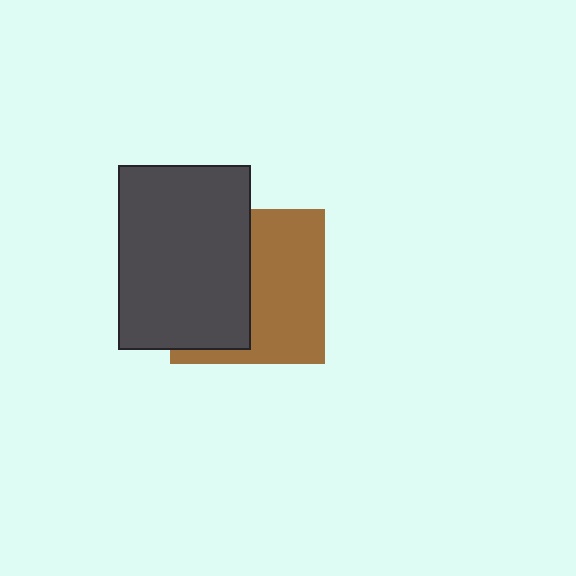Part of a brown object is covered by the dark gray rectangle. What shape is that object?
It is a square.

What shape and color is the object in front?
The object in front is a dark gray rectangle.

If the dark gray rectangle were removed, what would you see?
You would see the complete brown square.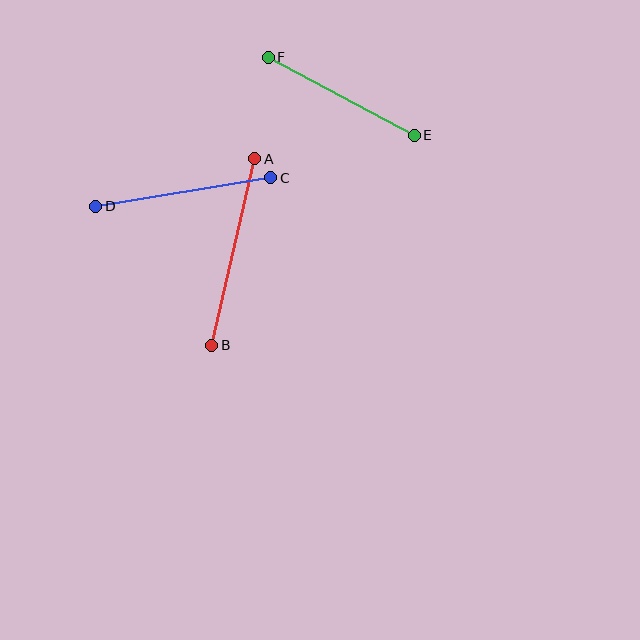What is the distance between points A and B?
The distance is approximately 191 pixels.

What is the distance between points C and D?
The distance is approximately 178 pixels.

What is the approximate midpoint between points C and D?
The midpoint is at approximately (183, 192) pixels.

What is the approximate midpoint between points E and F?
The midpoint is at approximately (341, 96) pixels.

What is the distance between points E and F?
The distance is approximately 166 pixels.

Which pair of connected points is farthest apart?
Points A and B are farthest apart.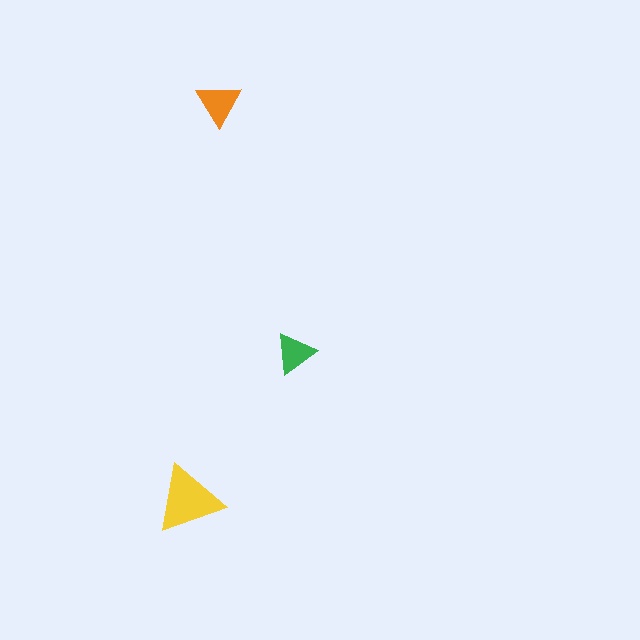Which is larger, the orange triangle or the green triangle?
The orange one.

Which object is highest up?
The orange triangle is topmost.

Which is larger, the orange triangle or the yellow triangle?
The yellow one.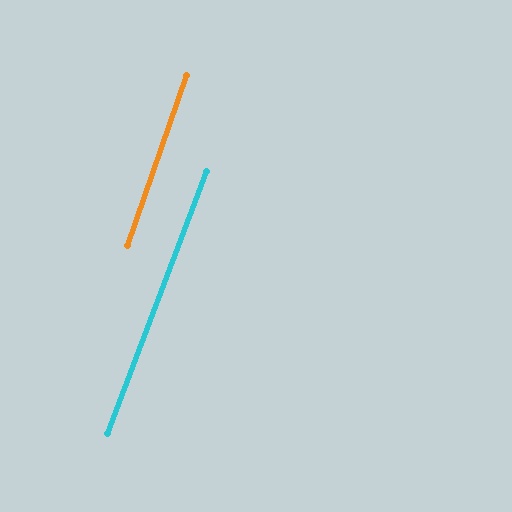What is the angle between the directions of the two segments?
Approximately 2 degrees.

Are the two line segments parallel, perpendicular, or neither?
Parallel — their directions differ by only 1.6°.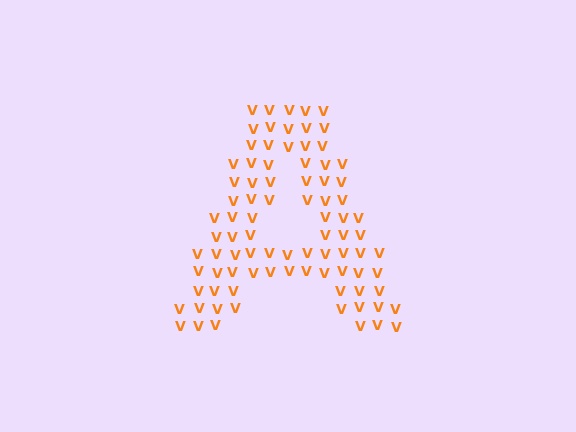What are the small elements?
The small elements are letter V's.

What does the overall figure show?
The overall figure shows the letter A.